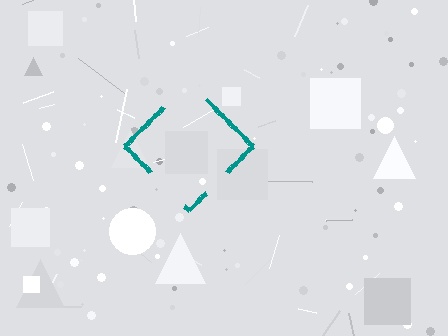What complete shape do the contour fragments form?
The contour fragments form a diamond.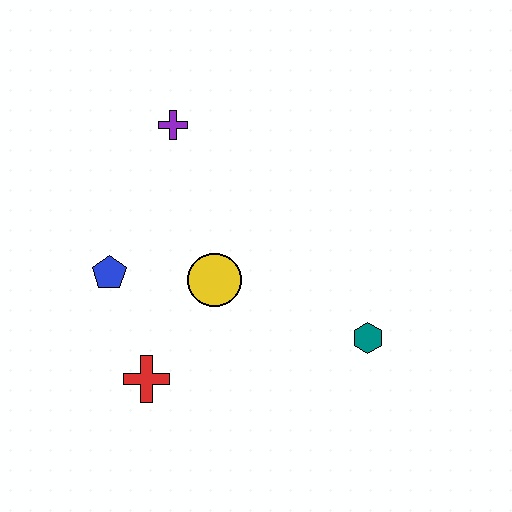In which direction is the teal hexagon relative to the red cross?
The teal hexagon is to the right of the red cross.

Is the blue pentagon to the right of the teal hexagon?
No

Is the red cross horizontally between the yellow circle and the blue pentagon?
Yes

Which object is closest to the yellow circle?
The blue pentagon is closest to the yellow circle.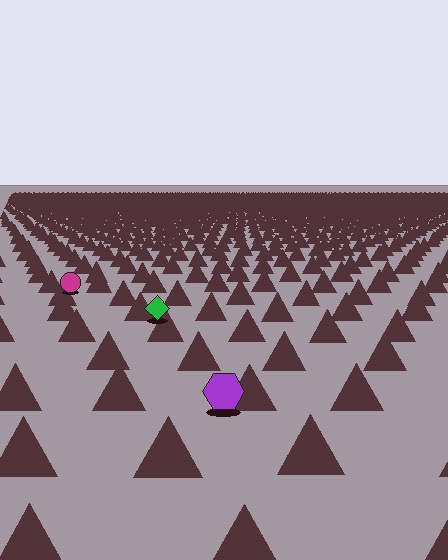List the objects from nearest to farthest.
From nearest to farthest: the purple hexagon, the green diamond, the magenta circle.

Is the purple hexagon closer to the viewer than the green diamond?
Yes. The purple hexagon is closer — you can tell from the texture gradient: the ground texture is coarser near it.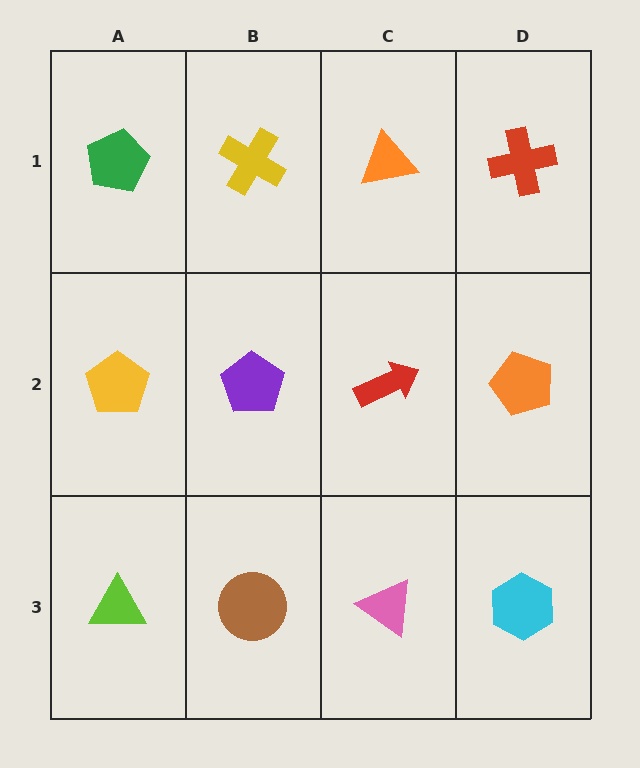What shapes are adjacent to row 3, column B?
A purple pentagon (row 2, column B), a lime triangle (row 3, column A), a pink triangle (row 3, column C).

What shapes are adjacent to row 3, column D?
An orange pentagon (row 2, column D), a pink triangle (row 3, column C).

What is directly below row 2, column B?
A brown circle.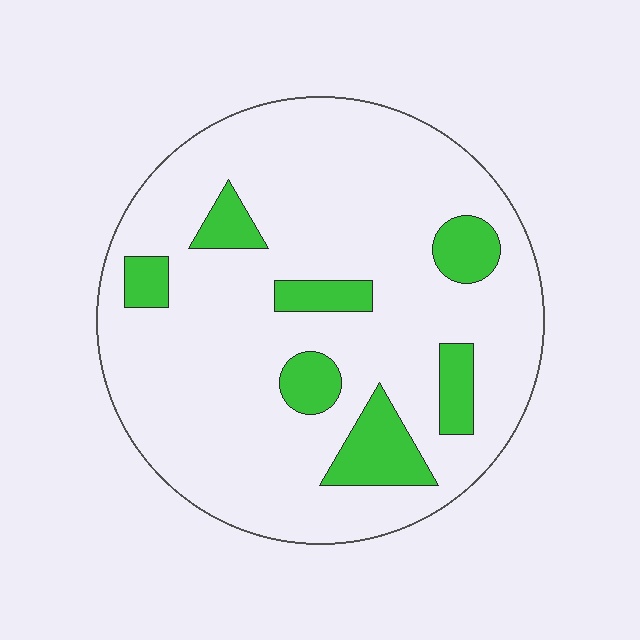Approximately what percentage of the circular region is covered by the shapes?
Approximately 15%.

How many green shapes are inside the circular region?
7.